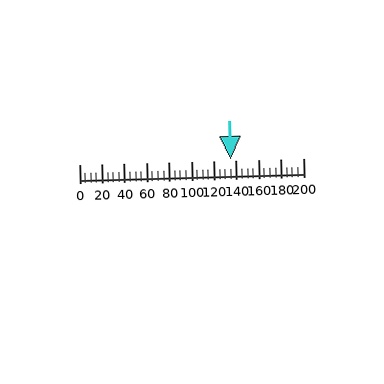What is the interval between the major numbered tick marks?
The major tick marks are spaced 20 units apart.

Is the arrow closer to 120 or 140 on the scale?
The arrow is closer to 140.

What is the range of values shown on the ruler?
The ruler shows values from 0 to 200.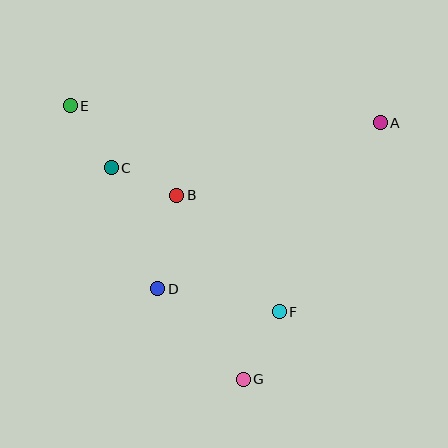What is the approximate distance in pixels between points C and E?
The distance between C and E is approximately 74 pixels.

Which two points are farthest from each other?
Points E and G are farthest from each other.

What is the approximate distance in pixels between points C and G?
The distance between C and G is approximately 250 pixels.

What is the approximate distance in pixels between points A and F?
The distance between A and F is approximately 214 pixels.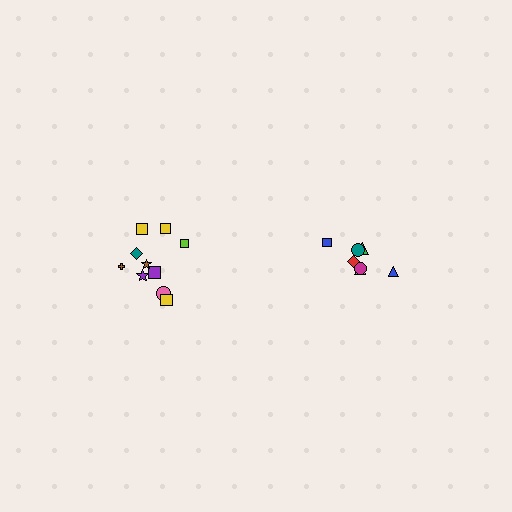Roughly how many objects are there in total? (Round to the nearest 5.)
Roughly 15 objects in total.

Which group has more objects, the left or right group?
The left group.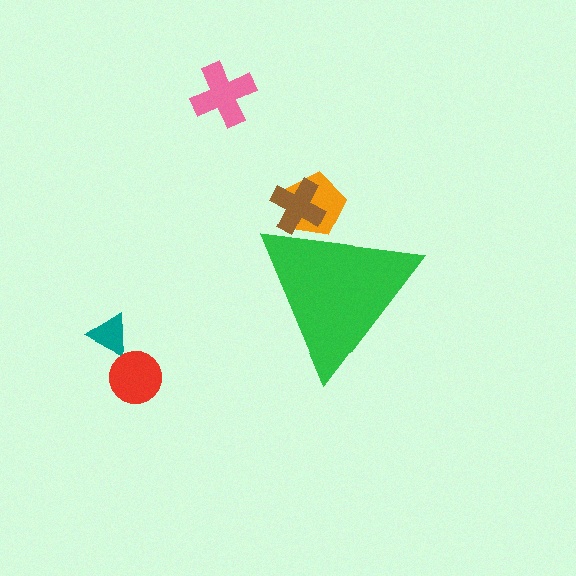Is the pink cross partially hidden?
No, the pink cross is fully visible.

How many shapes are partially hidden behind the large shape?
2 shapes are partially hidden.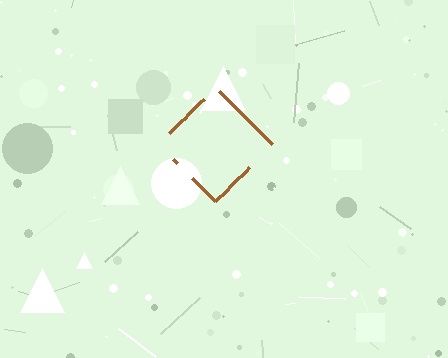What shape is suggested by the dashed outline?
The dashed outline suggests a diamond.